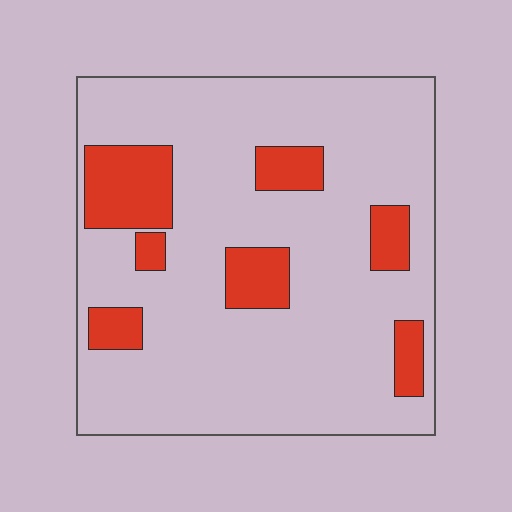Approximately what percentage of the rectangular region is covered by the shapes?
Approximately 20%.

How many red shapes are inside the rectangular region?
7.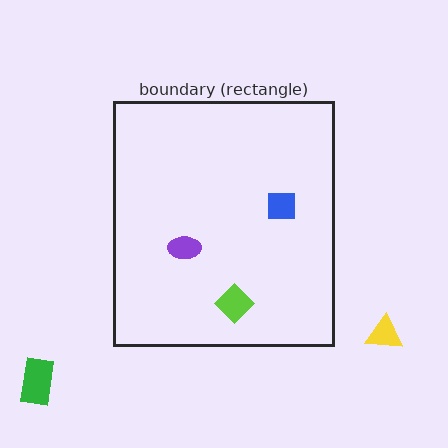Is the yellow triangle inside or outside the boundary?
Outside.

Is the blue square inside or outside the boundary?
Inside.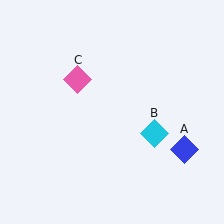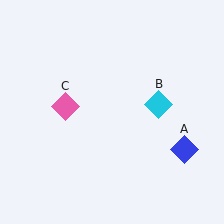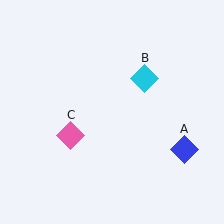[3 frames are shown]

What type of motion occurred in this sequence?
The cyan diamond (object B), pink diamond (object C) rotated counterclockwise around the center of the scene.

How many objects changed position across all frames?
2 objects changed position: cyan diamond (object B), pink diamond (object C).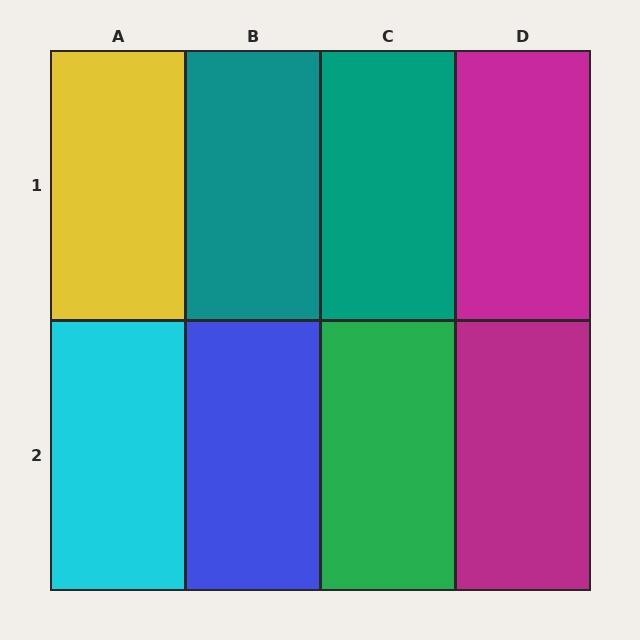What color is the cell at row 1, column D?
Magenta.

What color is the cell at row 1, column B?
Teal.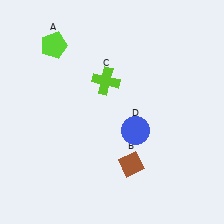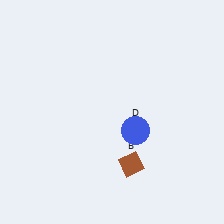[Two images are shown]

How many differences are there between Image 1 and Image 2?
There are 2 differences between the two images.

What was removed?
The lime pentagon (A), the lime cross (C) were removed in Image 2.